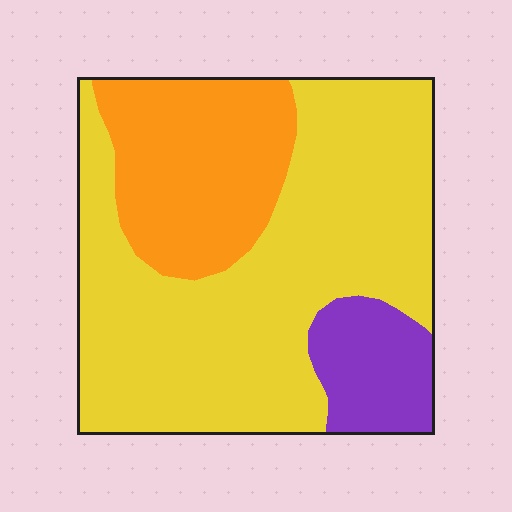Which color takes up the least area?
Purple, at roughly 10%.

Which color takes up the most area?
Yellow, at roughly 65%.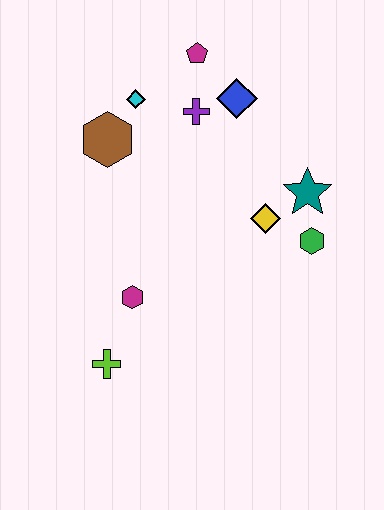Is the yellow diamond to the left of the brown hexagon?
No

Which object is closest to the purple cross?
The blue diamond is closest to the purple cross.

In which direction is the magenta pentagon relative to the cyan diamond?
The magenta pentagon is to the right of the cyan diamond.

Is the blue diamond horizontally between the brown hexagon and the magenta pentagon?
No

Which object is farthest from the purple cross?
The lime cross is farthest from the purple cross.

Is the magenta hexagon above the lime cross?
Yes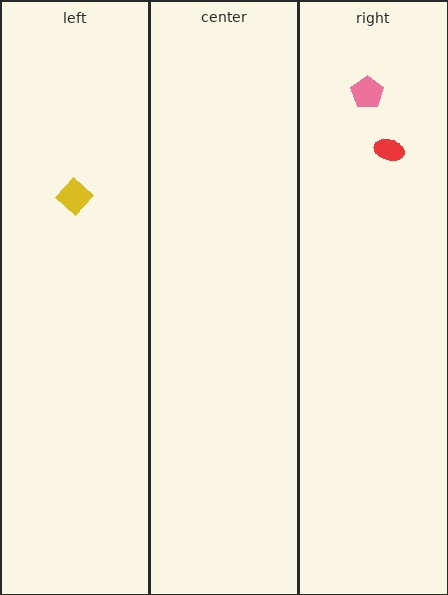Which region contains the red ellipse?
The right region.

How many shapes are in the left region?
1.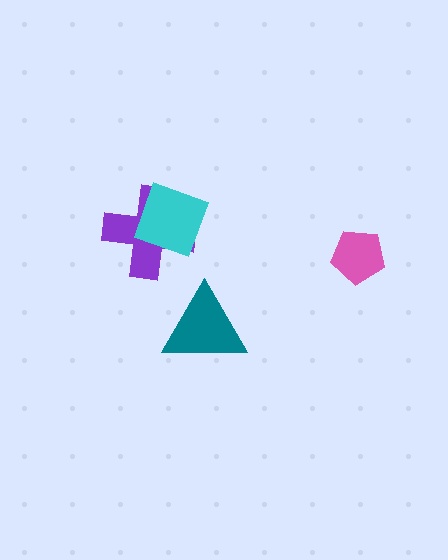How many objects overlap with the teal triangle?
0 objects overlap with the teal triangle.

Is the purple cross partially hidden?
Yes, it is partially covered by another shape.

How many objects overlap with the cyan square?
1 object overlaps with the cyan square.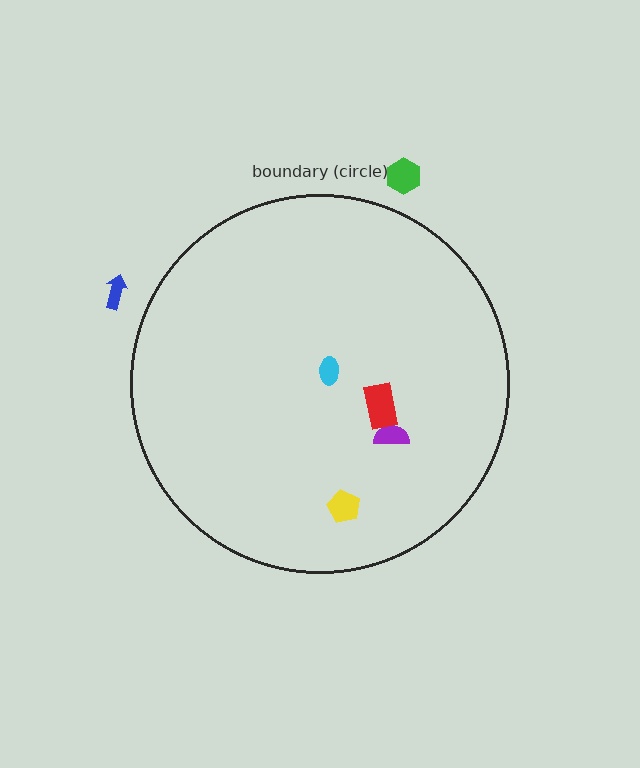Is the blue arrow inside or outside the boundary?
Outside.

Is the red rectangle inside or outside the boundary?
Inside.